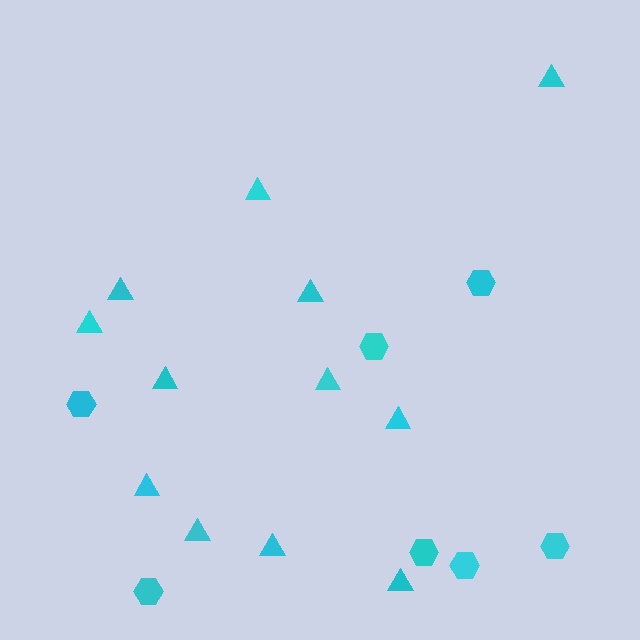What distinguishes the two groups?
There are 2 groups: one group of triangles (12) and one group of hexagons (7).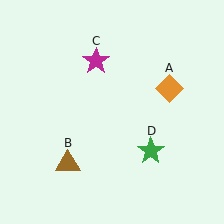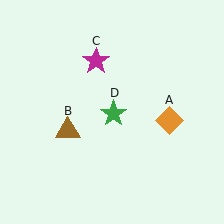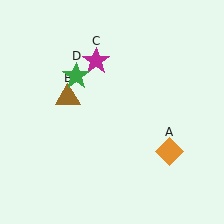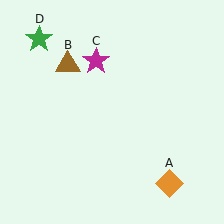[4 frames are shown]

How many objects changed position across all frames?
3 objects changed position: orange diamond (object A), brown triangle (object B), green star (object D).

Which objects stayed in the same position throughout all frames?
Magenta star (object C) remained stationary.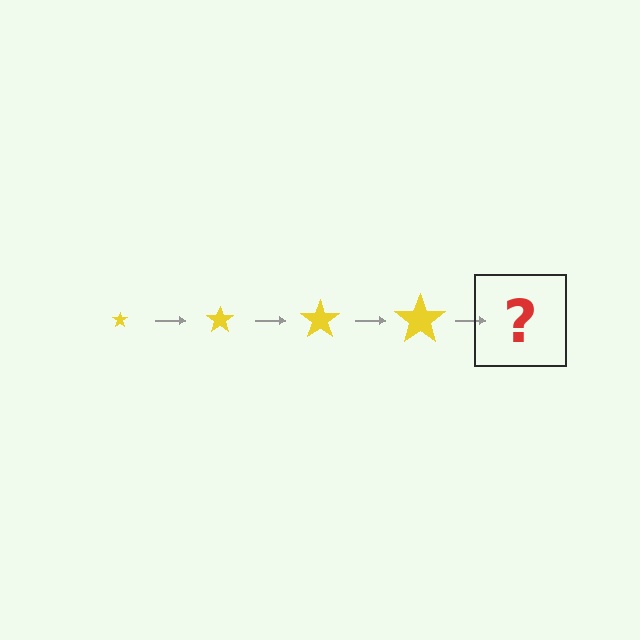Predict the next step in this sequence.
The next step is a yellow star, larger than the previous one.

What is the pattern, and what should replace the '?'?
The pattern is that the star gets progressively larger each step. The '?' should be a yellow star, larger than the previous one.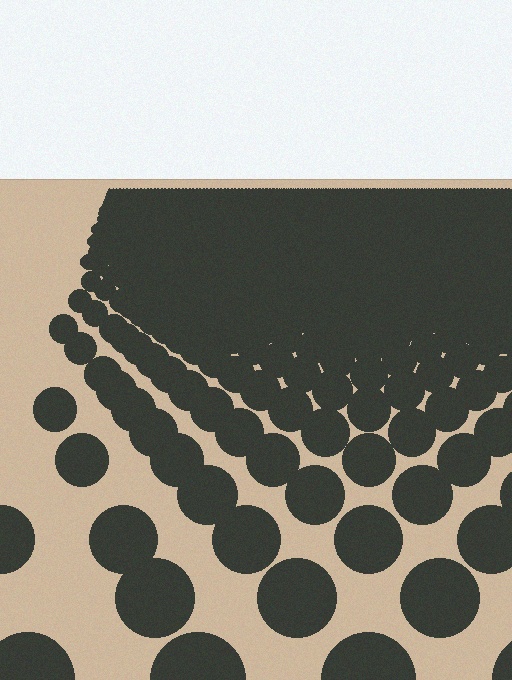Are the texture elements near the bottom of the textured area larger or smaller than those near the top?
Larger. Near the bottom, elements are closer to the viewer and appear at a bigger on-screen size.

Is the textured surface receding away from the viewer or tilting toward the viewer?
The surface is receding away from the viewer. Texture elements get smaller and denser toward the top.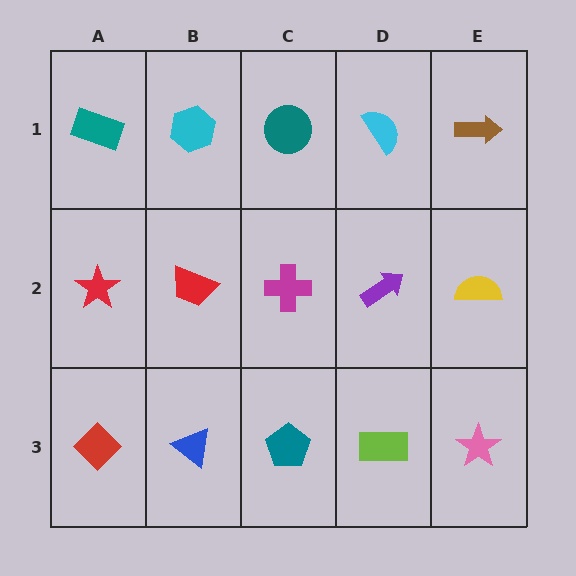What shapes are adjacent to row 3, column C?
A magenta cross (row 2, column C), a blue triangle (row 3, column B), a lime rectangle (row 3, column D).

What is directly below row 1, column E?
A yellow semicircle.